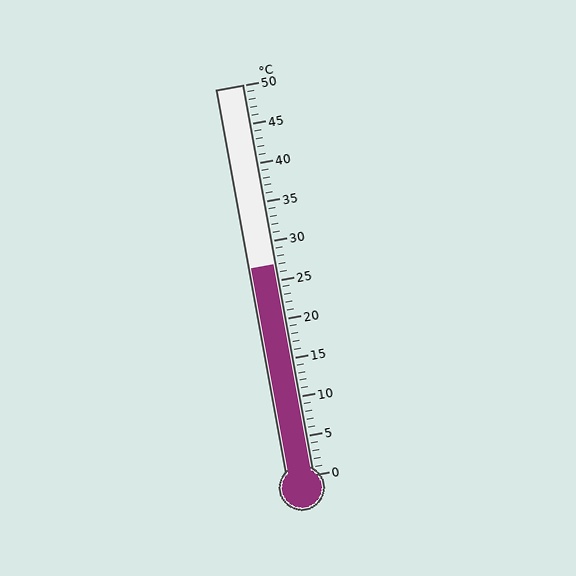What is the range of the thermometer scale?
The thermometer scale ranges from 0°C to 50°C.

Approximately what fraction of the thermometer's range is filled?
The thermometer is filled to approximately 55% of its range.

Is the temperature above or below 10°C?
The temperature is above 10°C.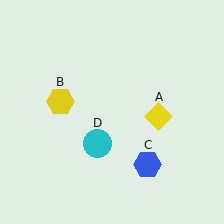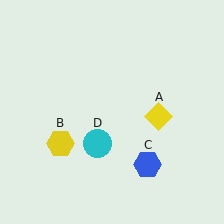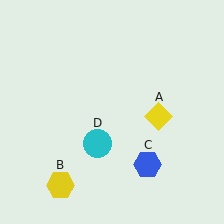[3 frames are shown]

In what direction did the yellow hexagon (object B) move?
The yellow hexagon (object B) moved down.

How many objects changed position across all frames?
1 object changed position: yellow hexagon (object B).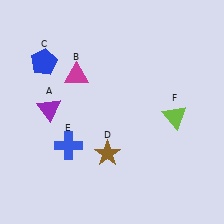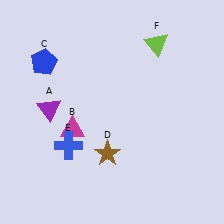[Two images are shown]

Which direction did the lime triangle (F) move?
The lime triangle (F) moved up.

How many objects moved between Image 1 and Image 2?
2 objects moved between the two images.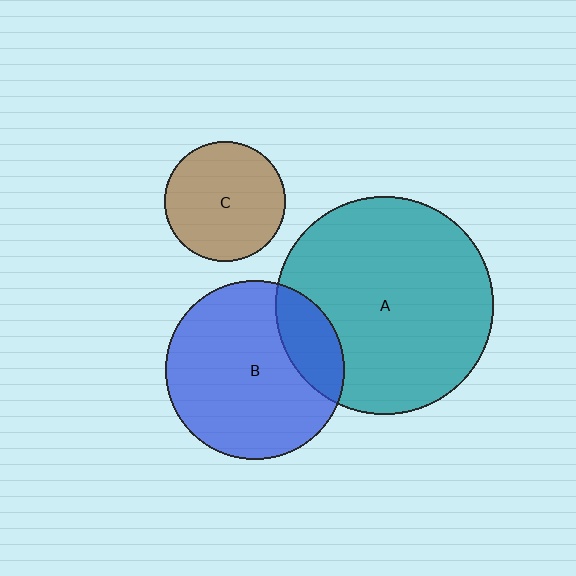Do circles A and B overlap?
Yes.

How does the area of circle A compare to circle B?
Approximately 1.5 times.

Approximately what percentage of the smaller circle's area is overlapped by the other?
Approximately 20%.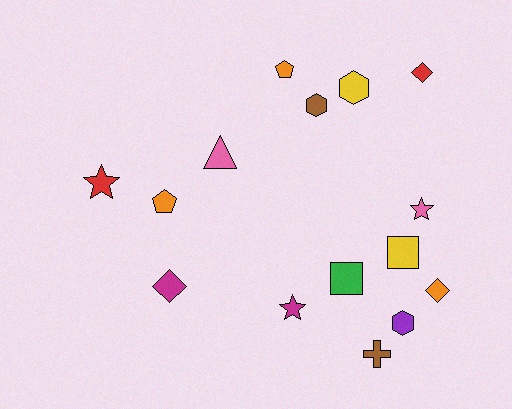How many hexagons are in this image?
There are 3 hexagons.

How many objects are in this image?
There are 15 objects.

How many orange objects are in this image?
There are 3 orange objects.